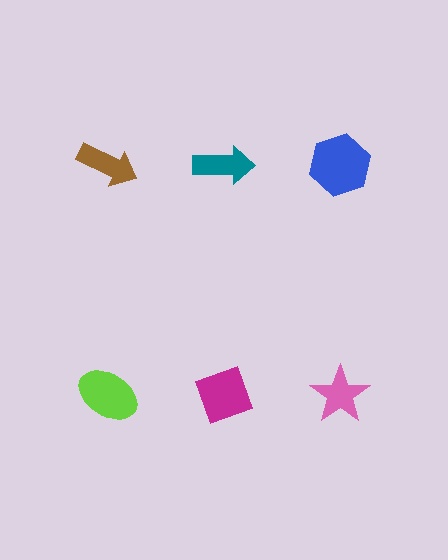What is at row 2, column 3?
A pink star.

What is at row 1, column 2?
A teal arrow.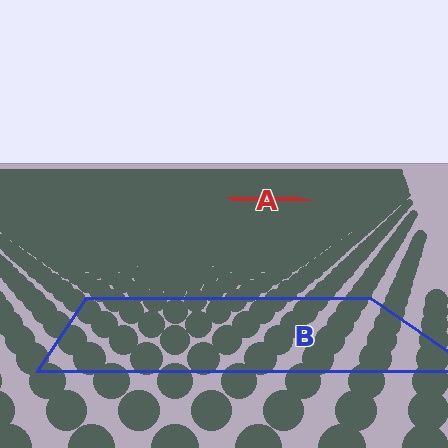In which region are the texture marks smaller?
The texture marks are smaller in region A, because it is farther away.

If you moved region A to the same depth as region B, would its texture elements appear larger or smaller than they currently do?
They would appear larger. At a closer depth, the same texture elements are projected at a bigger on-screen size.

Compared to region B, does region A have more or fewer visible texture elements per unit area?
Region A has more texture elements per unit area — they are packed more densely because it is farther away.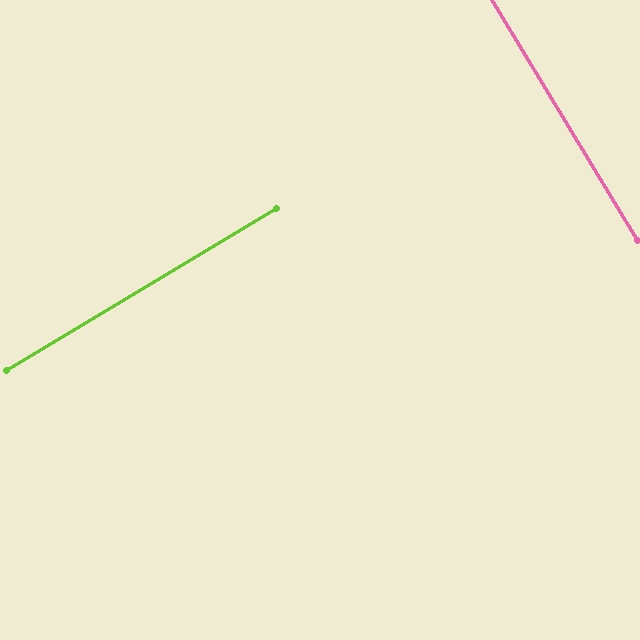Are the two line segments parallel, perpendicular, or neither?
Perpendicular — they meet at approximately 90°.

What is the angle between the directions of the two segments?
Approximately 90 degrees.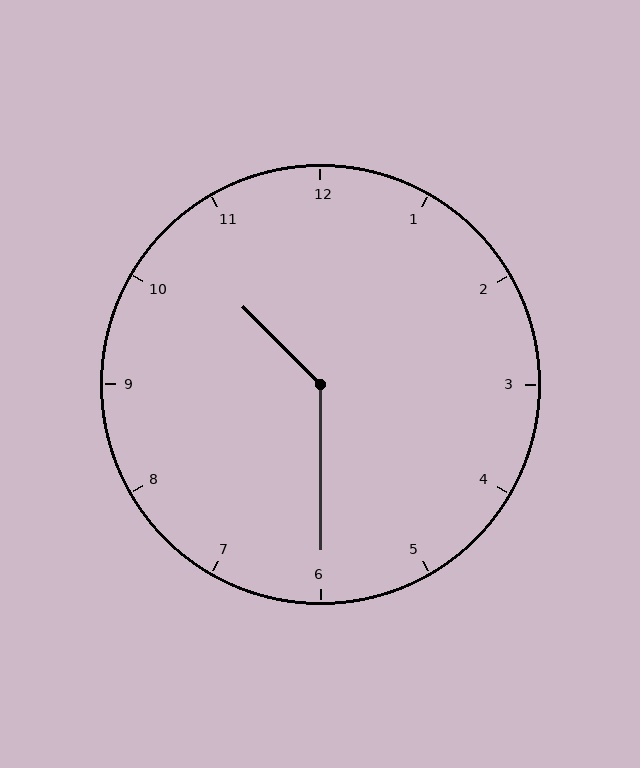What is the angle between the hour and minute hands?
Approximately 135 degrees.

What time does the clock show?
10:30.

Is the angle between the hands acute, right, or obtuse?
It is obtuse.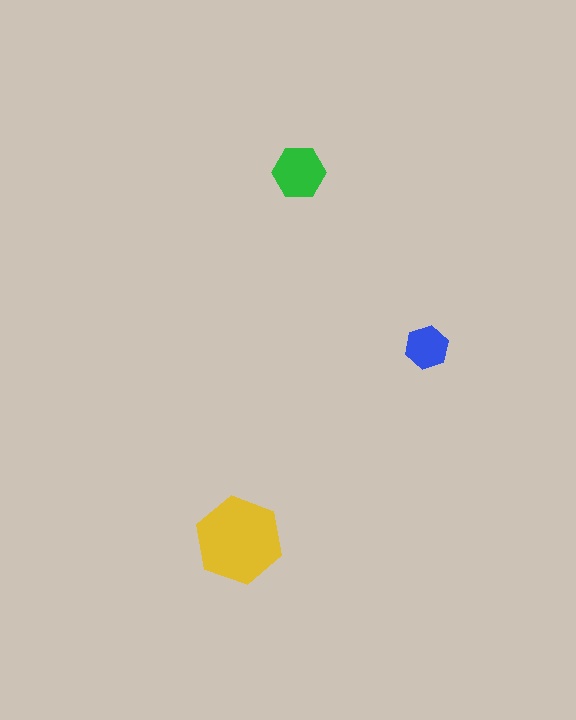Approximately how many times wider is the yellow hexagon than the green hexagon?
About 1.5 times wider.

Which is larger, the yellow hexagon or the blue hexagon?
The yellow one.